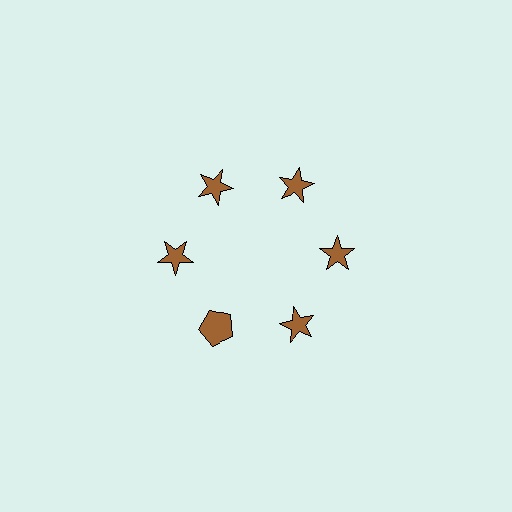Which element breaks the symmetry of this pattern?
The brown pentagon at roughly the 7 o'clock position breaks the symmetry. All other shapes are brown stars.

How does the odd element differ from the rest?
It has a different shape: pentagon instead of star.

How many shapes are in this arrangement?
There are 6 shapes arranged in a ring pattern.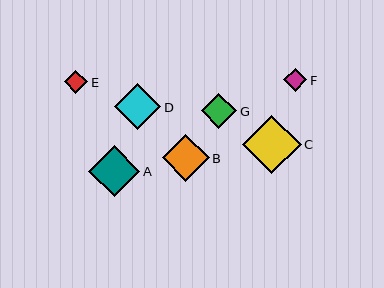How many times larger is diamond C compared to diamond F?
Diamond C is approximately 2.6 times the size of diamond F.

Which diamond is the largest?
Diamond C is the largest with a size of approximately 59 pixels.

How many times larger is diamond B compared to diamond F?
Diamond B is approximately 2.1 times the size of diamond F.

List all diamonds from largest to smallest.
From largest to smallest: C, A, B, D, G, E, F.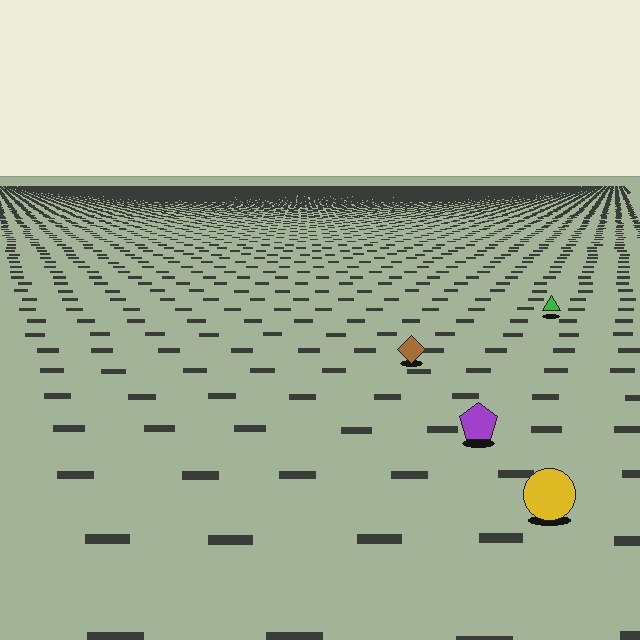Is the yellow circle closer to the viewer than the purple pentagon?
Yes. The yellow circle is closer — you can tell from the texture gradient: the ground texture is coarser near it.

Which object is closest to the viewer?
The yellow circle is closest. The texture marks near it are larger and more spread out.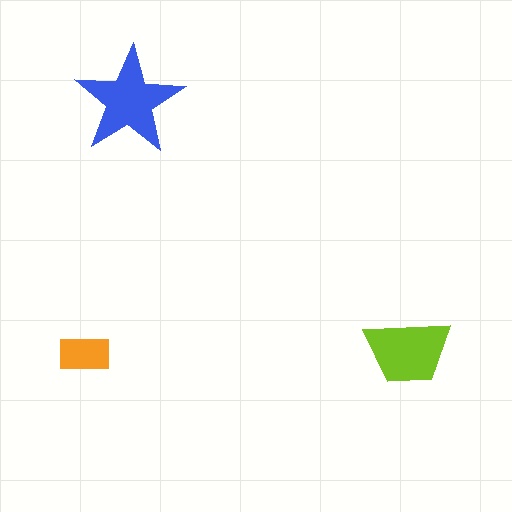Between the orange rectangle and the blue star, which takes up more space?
The blue star.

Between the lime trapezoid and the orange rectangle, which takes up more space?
The lime trapezoid.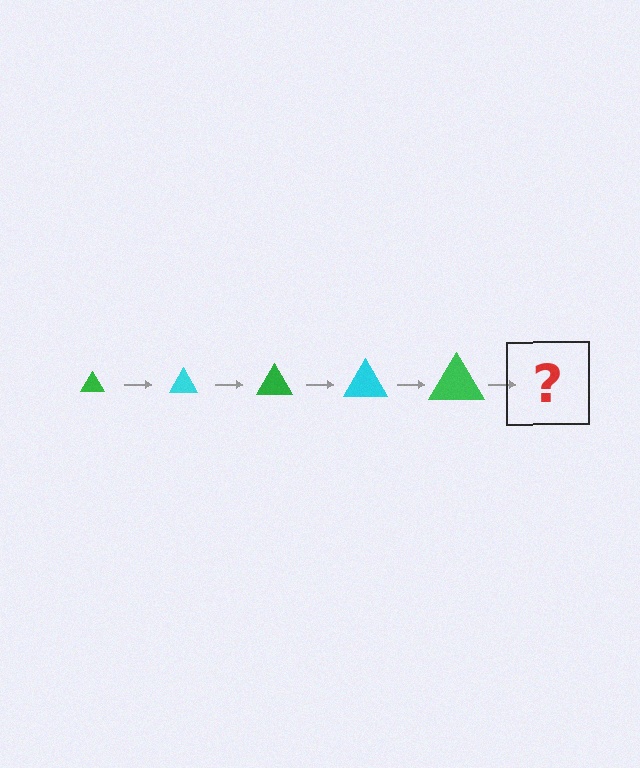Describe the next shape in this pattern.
It should be a cyan triangle, larger than the previous one.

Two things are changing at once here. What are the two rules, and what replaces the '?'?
The two rules are that the triangle grows larger each step and the color cycles through green and cyan. The '?' should be a cyan triangle, larger than the previous one.